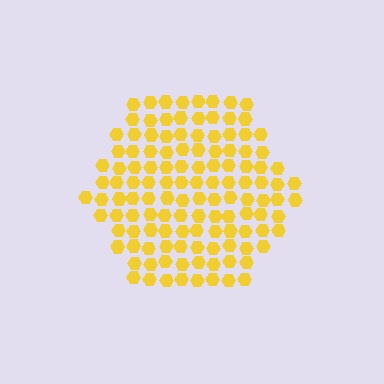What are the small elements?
The small elements are hexagons.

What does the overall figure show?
The overall figure shows a hexagon.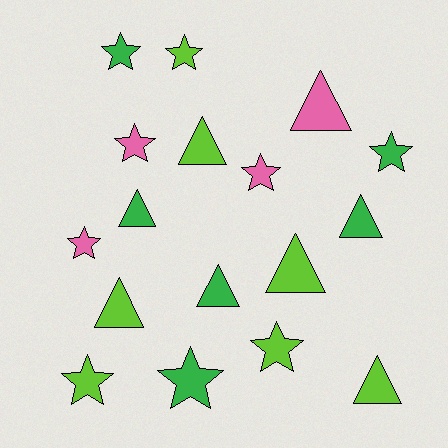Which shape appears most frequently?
Star, with 9 objects.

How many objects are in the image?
There are 17 objects.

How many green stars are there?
There are 3 green stars.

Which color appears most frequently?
Lime, with 7 objects.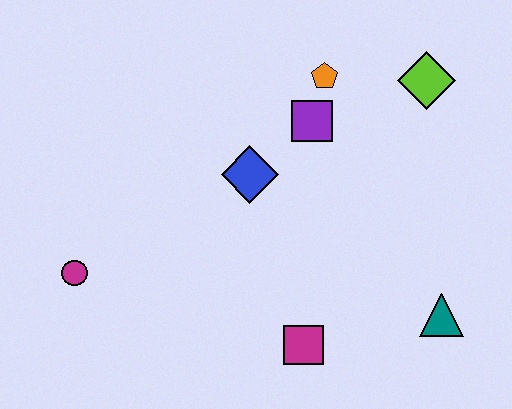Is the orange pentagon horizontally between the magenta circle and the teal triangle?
Yes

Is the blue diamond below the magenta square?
No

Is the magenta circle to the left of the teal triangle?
Yes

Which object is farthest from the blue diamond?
The teal triangle is farthest from the blue diamond.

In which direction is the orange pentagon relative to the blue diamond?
The orange pentagon is above the blue diamond.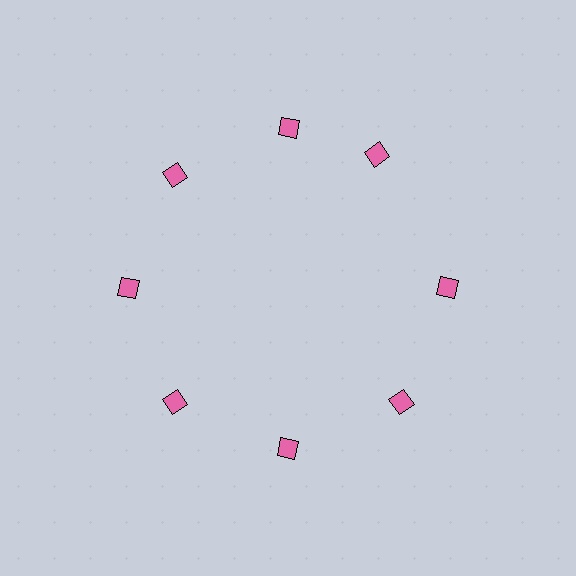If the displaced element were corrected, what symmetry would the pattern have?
It would have 8-fold rotational symmetry — the pattern would map onto itself every 45 degrees.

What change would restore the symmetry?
The symmetry would be restored by rotating it back into even spacing with its neighbors so that all 8 squares sit at equal angles and equal distance from the center.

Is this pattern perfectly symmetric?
No. The 8 pink squares are arranged in a ring, but one element near the 2 o'clock position is rotated out of alignment along the ring, breaking the 8-fold rotational symmetry.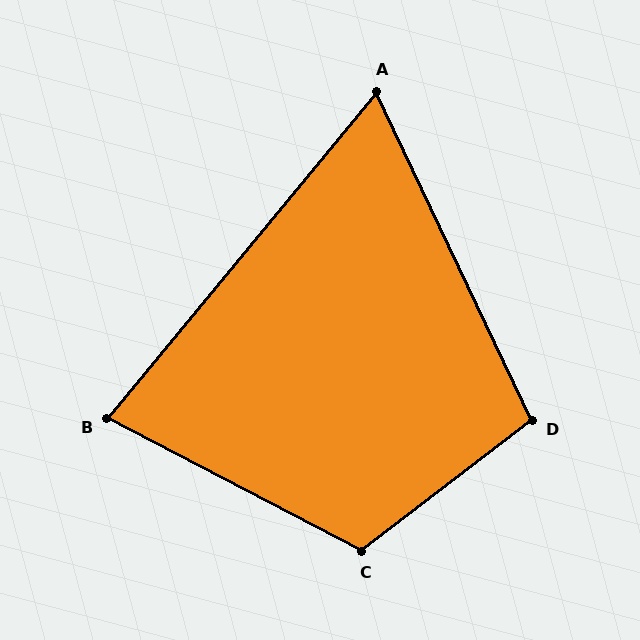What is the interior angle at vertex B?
Approximately 78 degrees (acute).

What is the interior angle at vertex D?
Approximately 102 degrees (obtuse).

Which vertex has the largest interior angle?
C, at approximately 115 degrees.